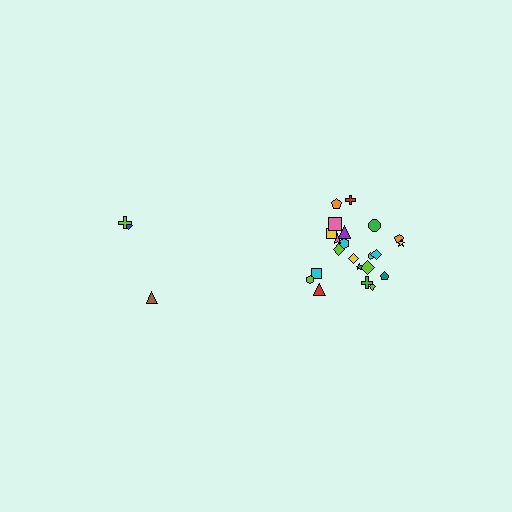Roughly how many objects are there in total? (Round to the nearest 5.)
Roughly 25 objects in total.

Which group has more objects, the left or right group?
The right group.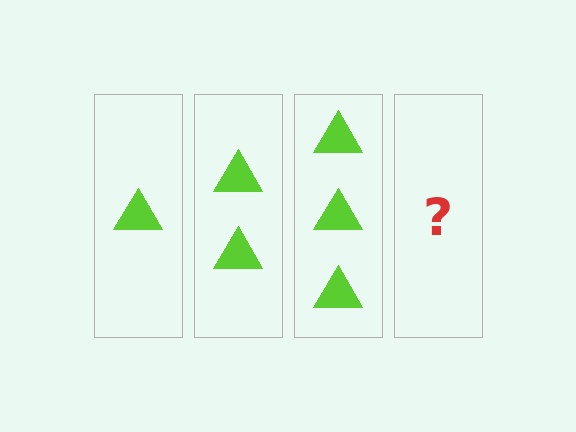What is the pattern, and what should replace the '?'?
The pattern is that each step adds one more triangle. The '?' should be 4 triangles.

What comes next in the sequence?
The next element should be 4 triangles.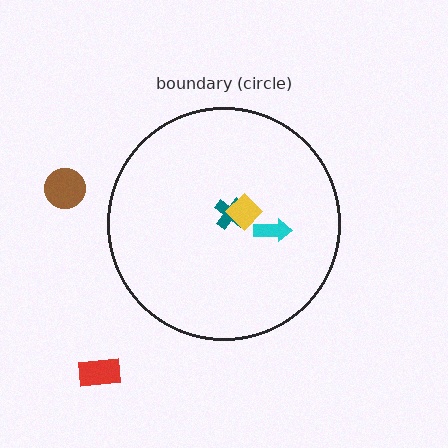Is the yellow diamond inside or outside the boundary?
Inside.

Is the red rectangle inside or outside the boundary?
Outside.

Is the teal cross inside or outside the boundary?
Inside.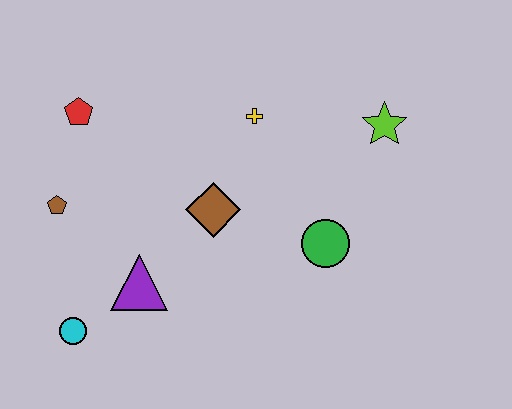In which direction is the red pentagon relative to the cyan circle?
The red pentagon is above the cyan circle.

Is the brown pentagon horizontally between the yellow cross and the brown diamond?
No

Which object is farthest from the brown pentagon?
The lime star is farthest from the brown pentagon.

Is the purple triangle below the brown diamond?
Yes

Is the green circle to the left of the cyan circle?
No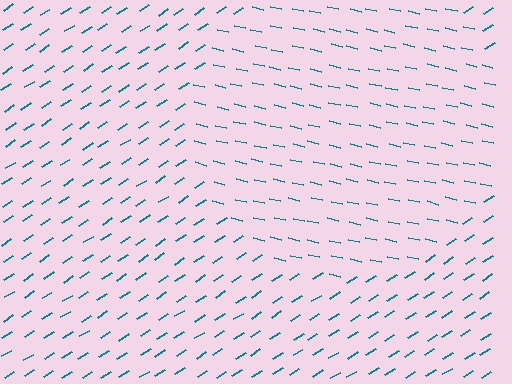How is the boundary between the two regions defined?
The boundary is defined purely by a change in line orientation (approximately 45 degrees difference). All lines are the same color and thickness.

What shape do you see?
I see a circle.